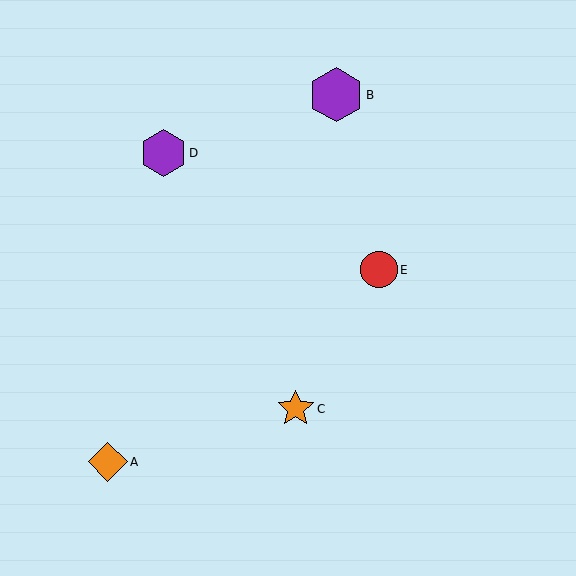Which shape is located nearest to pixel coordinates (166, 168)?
The purple hexagon (labeled D) at (163, 153) is nearest to that location.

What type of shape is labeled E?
Shape E is a red circle.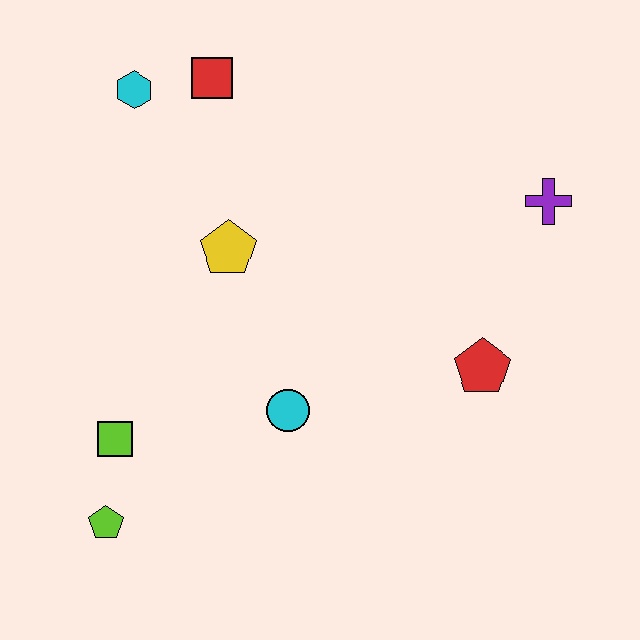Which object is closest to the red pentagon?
The purple cross is closest to the red pentagon.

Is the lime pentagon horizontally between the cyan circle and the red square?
No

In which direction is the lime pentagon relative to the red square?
The lime pentagon is below the red square.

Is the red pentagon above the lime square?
Yes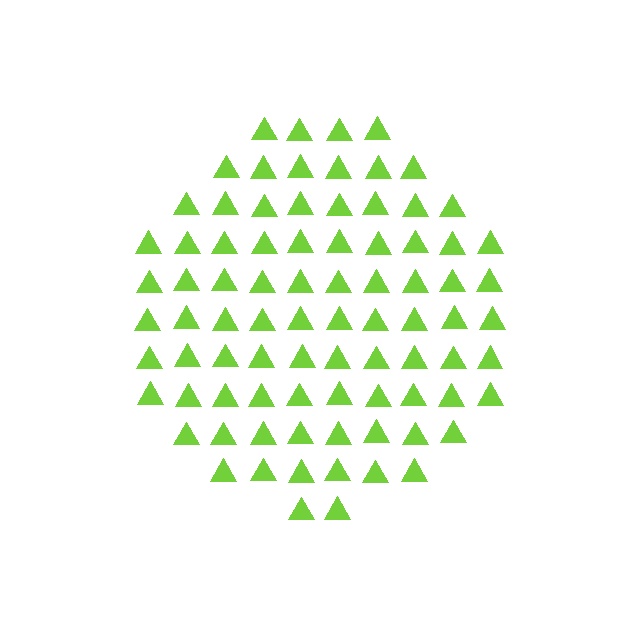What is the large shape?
The large shape is a circle.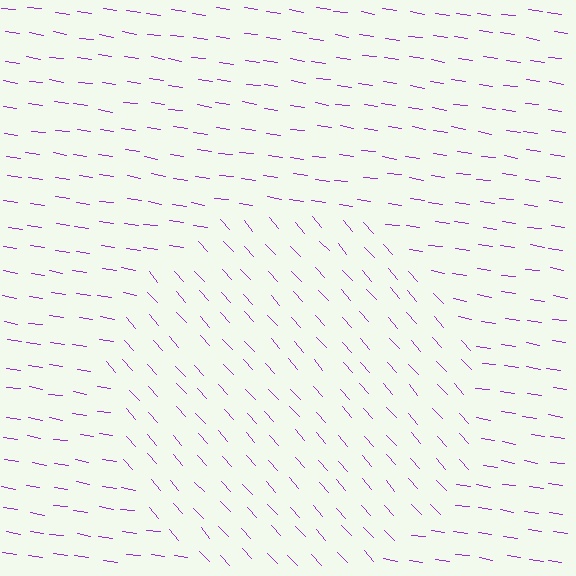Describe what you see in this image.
The image is filled with small purple line segments. A circle region in the image has lines oriented differently from the surrounding lines, creating a visible texture boundary.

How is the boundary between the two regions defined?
The boundary is defined purely by a change in line orientation (approximately 39 degrees difference). All lines are the same color and thickness.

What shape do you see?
I see a circle.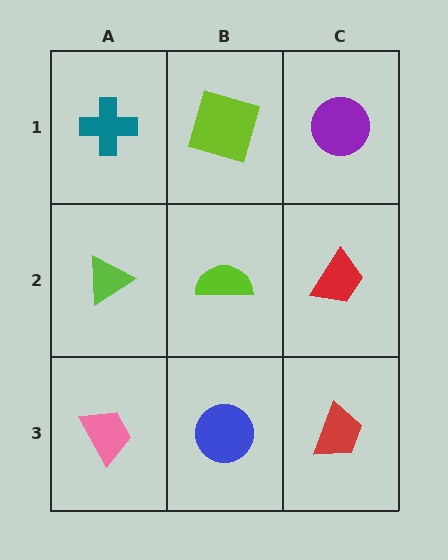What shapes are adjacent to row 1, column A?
A lime triangle (row 2, column A), a lime square (row 1, column B).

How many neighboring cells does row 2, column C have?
3.